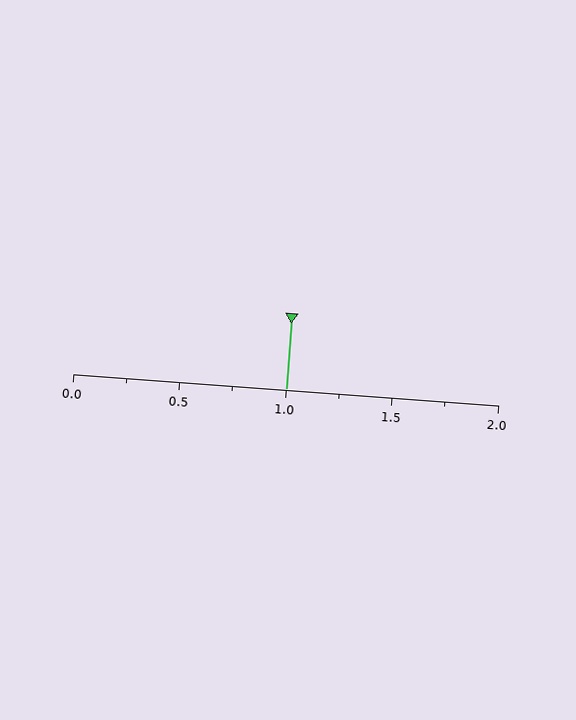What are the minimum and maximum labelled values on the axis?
The axis runs from 0.0 to 2.0.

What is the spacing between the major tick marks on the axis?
The major ticks are spaced 0.5 apart.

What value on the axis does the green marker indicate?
The marker indicates approximately 1.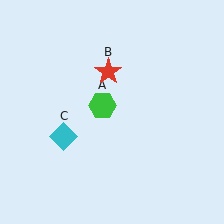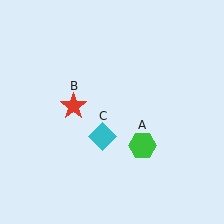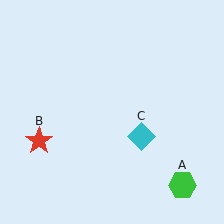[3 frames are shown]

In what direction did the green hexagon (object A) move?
The green hexagon (object A) moved down and to the right.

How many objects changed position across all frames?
3 objects changed position: green hexagon (object A), red star (object B), cyan diamond (object C).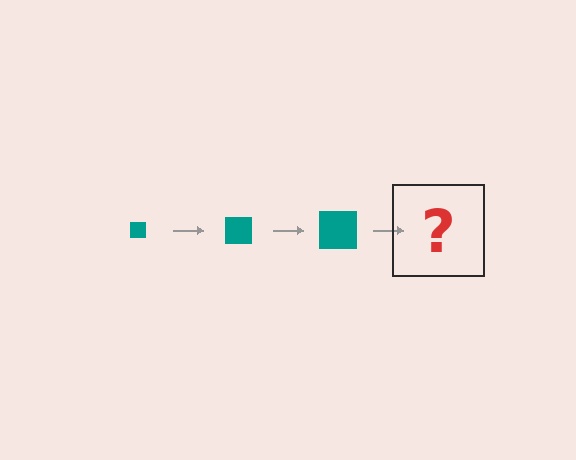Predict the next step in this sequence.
The next step is a teal square, larger than the previous one.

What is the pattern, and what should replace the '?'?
The pattern is that the square gets progressively larger each step. The '?' should be a teal square, larger than the previous one.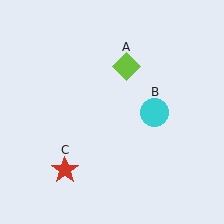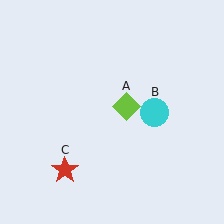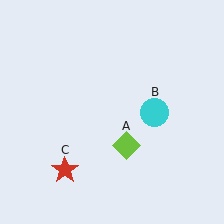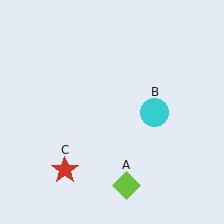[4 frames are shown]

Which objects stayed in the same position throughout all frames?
Cyan circle (object B) and red star (object C) remained stationary.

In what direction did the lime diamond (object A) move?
The lime diamond (object A) moved down.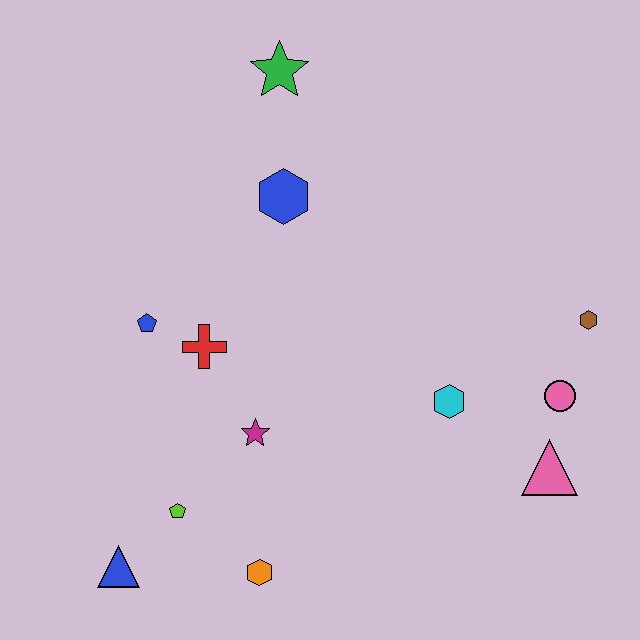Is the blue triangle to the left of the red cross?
Yes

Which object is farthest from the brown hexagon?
The blue triangle is farthest from the brown hexagon.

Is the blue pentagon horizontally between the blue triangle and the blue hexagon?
Yes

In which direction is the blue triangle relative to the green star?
The blue triangle is below the green star.